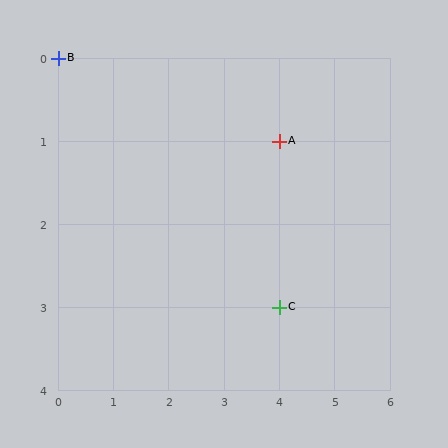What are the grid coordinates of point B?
Point B is at grid coordinates (0, 0).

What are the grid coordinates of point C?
Point C is at grid coordinates (4, 3).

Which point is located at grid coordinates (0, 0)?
Point B is at (0, 0).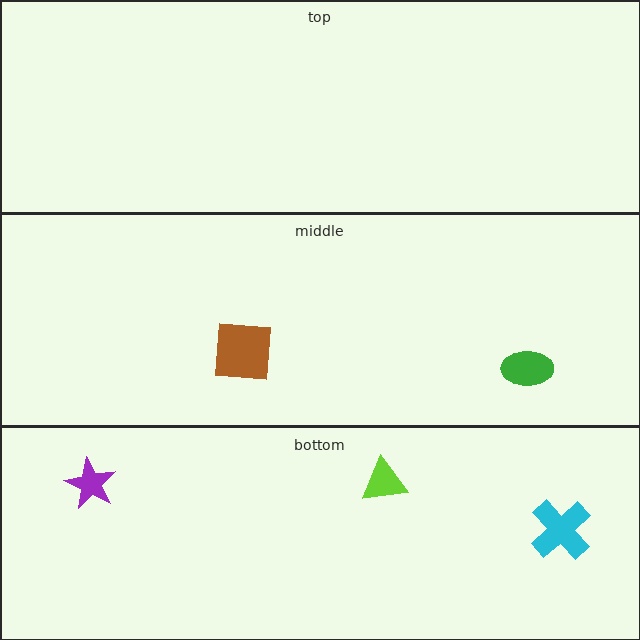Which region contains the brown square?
The middle region.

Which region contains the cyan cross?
The bottom region.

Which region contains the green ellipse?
The middle region.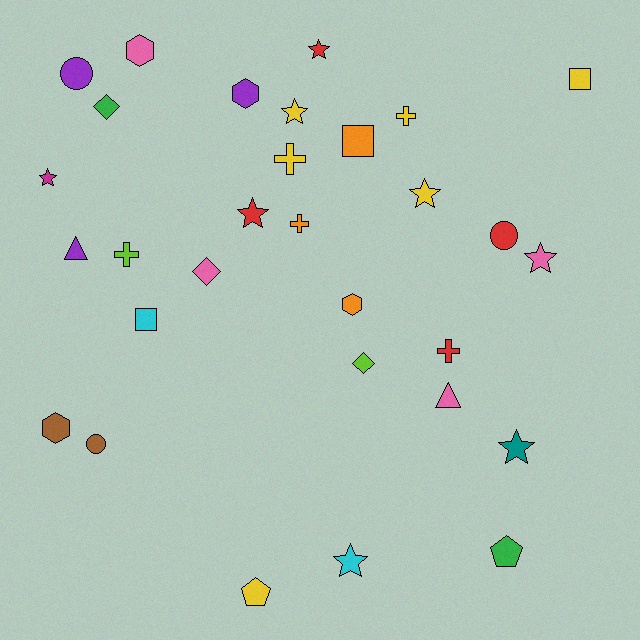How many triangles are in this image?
There are 2 triangles.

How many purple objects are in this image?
There are 3 purple objects.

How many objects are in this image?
There are 30 objects.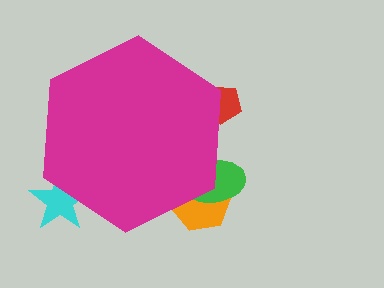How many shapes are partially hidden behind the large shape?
4 shapes are partially hidden.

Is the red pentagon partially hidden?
Yes, the red pentagon is partially hidden behind the magenta hexagon.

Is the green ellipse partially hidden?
Yes, the green ellipse is partially hidden behind the magenta hexagon.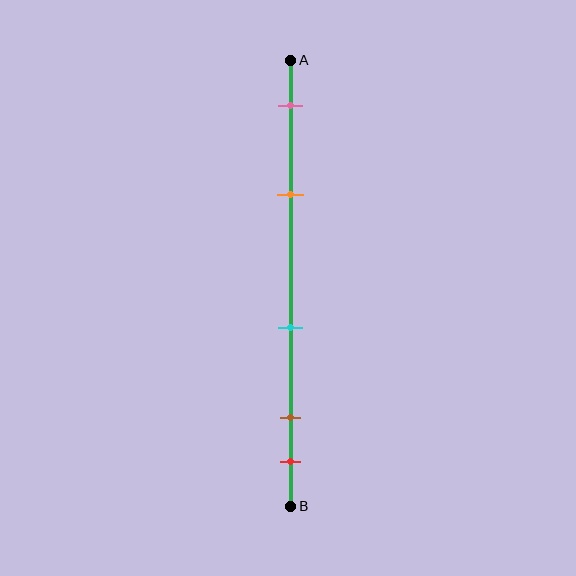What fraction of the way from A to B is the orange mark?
The orange mark is approximately 30% (0.3) of the way from A to B.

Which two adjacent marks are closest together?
The brown and red marks are the closest adjacent pair.